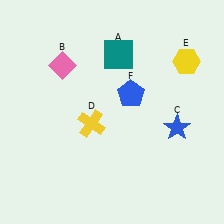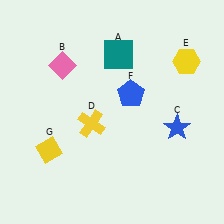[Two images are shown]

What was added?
A yellow diamond (G) was added in Image 2.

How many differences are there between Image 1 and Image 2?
There is 1 difference between the two images.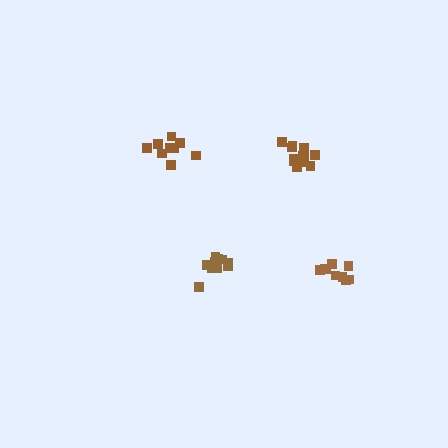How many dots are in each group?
Group 1: 10 dots, Group 2: 9 dots, Group 3: 11 dots, Group 4: 13 dots (43 total).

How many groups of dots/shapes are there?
There are 4 groups.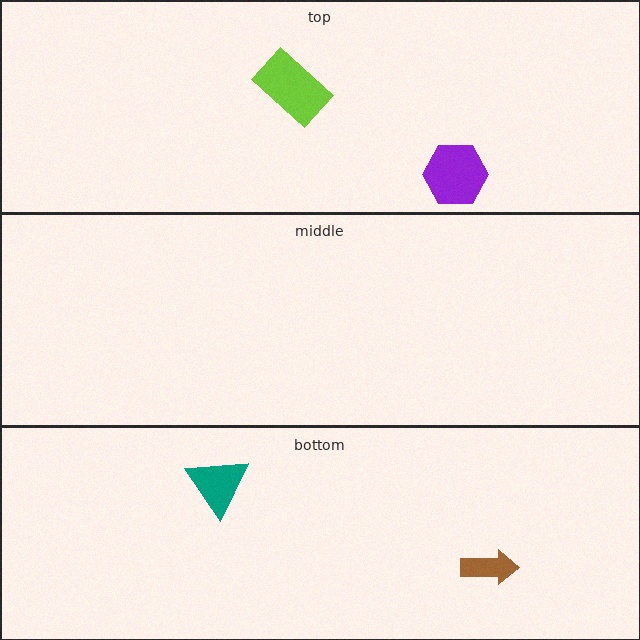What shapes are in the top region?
The purple hexagon, the lime rectangle.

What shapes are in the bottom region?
The teal triangle, the brown arrow.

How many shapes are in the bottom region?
2.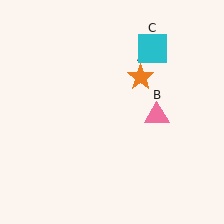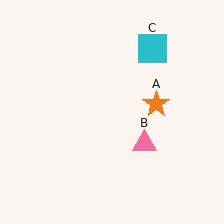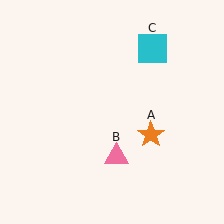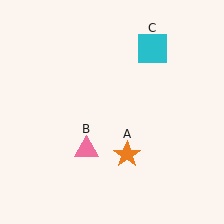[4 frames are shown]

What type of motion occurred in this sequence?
The orange star (object A), pink triangle (object B) rotated clockwise around the center of the scene.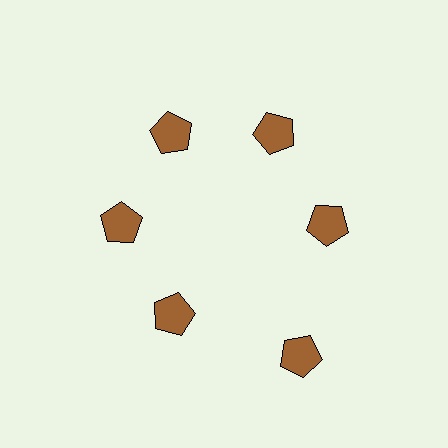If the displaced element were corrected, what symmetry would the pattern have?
It would have 6-fold rotational symmetry — the pattern would map onto itself every 60 degrees.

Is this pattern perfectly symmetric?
No. The 6 brown pentagons are arranged in a ring, but one element near the 5 o'clock position is pushed outward from the center, breaking the 6-fold rotational symmetry.